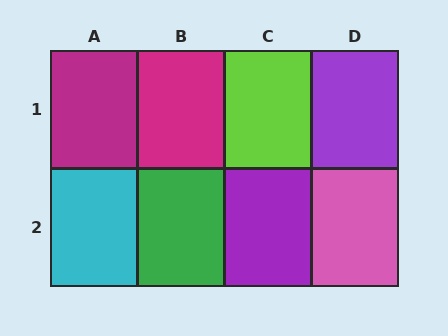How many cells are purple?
2 cells are purple.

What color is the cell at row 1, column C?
Lime.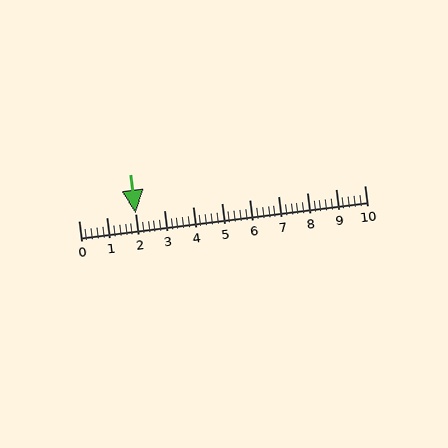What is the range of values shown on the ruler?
The ruler shows values from 0 to 10.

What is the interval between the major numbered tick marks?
The major tick marks are spaced 1 units apart.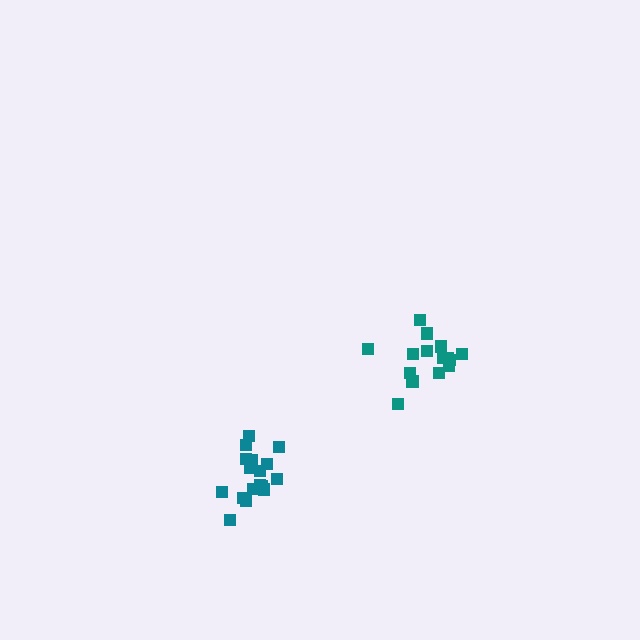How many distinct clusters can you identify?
There are 2 distinct clusters.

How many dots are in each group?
Group 1: 17 dots, Group 2: 15 dots (32 total).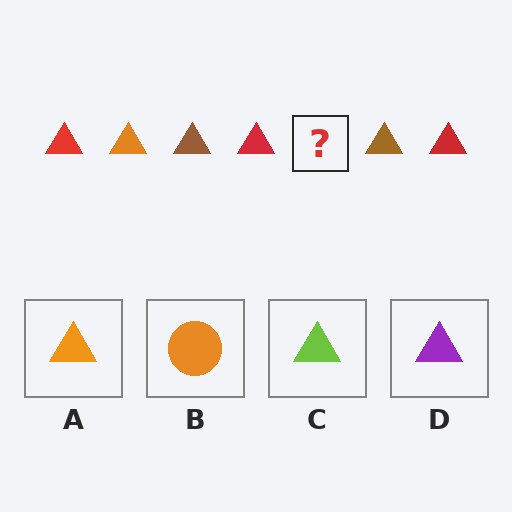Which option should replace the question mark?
Option A.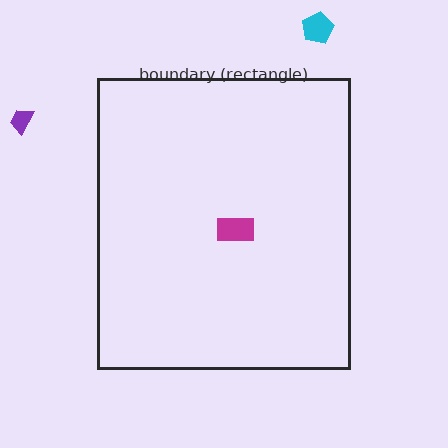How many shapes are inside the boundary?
1 inside, 2 outside.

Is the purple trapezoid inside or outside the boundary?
Outside.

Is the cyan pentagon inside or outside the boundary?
Outside.